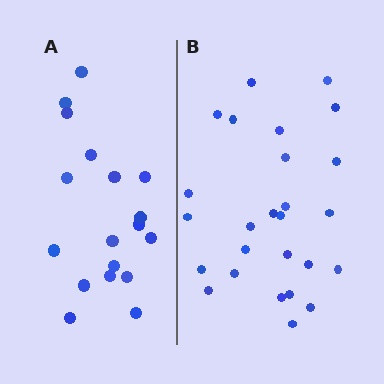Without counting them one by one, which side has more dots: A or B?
Region B (the right region) has more dots.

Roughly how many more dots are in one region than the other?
Region B has roughly 8 or so more dots than region A.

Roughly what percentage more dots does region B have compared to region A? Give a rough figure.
About 45% more.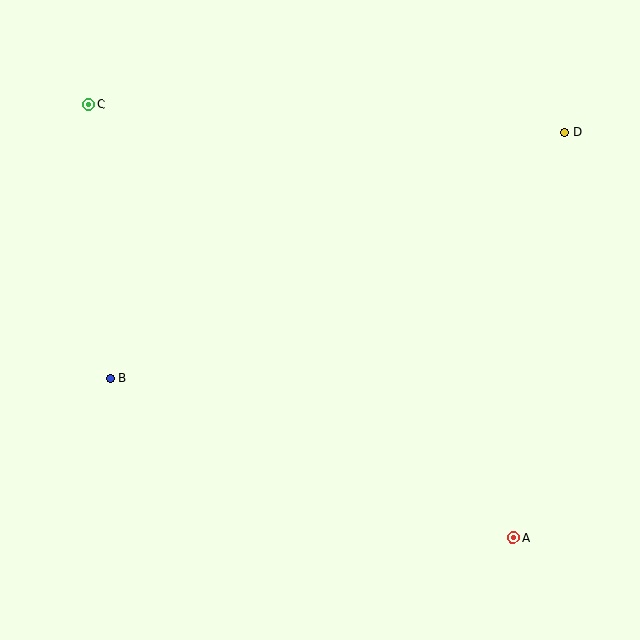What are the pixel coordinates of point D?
Point D is at (565, 132).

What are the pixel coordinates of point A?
Point A is at (513, 538).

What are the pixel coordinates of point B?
Point B is at (110, 378).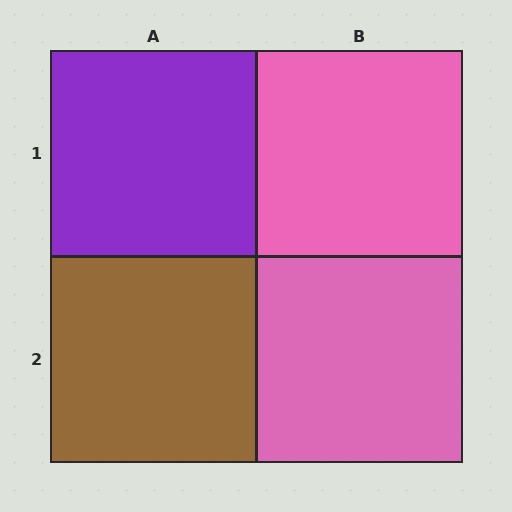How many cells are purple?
1 cell is purple.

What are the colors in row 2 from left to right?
Brown, pink.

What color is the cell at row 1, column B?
Pink.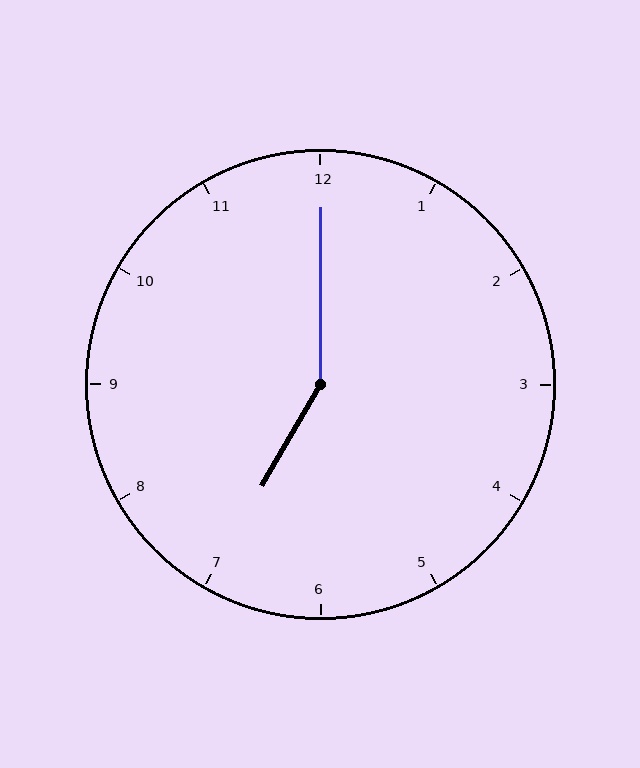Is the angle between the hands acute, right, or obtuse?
It is obtuse.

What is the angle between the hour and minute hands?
Approximately 150 degrees.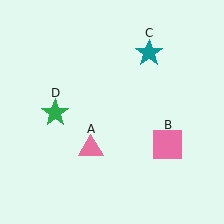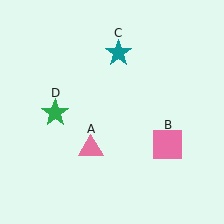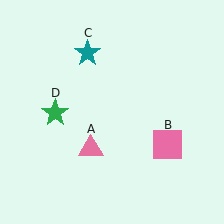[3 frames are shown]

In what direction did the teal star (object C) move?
The teal star (object C) moved left.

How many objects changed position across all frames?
1 object changed position: teal star (object C).